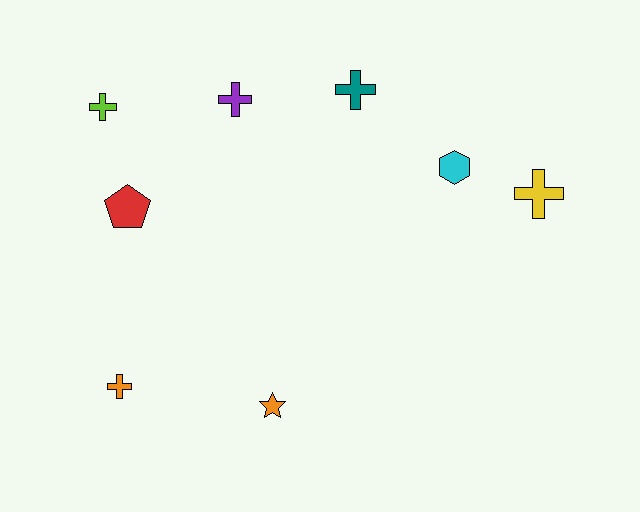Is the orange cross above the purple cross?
No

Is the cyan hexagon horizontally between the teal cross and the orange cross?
No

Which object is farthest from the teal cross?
The orange cross is farthest from the teal cross.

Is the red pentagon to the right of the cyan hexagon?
No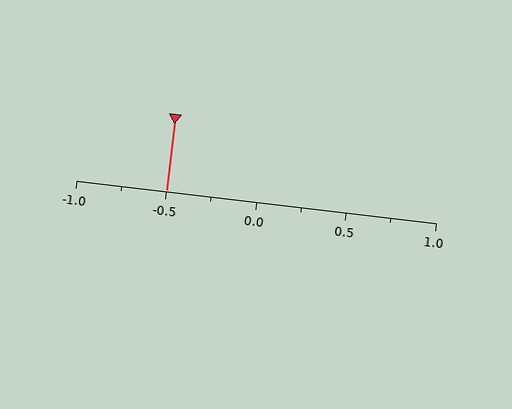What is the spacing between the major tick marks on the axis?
The major ticks are spaced 0.5 apart.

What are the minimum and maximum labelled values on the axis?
The axis runs from -1.0 to 1.0.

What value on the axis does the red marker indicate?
The marker indicates approximately -0.5.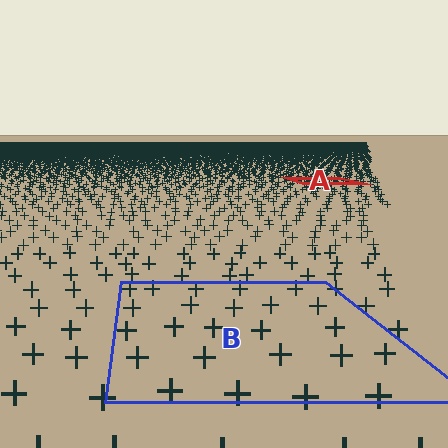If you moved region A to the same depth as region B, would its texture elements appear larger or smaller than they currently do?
They would appear larger. At a closer depth, the same texture elements are projected at a bigger on-screen size.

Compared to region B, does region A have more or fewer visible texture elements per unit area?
Region A has more texture elements per unit area — they are packed more densely because it is farther away.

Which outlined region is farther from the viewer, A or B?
Region A is farther from the viewer — the texture elements inside it appear smaller and more densely packed.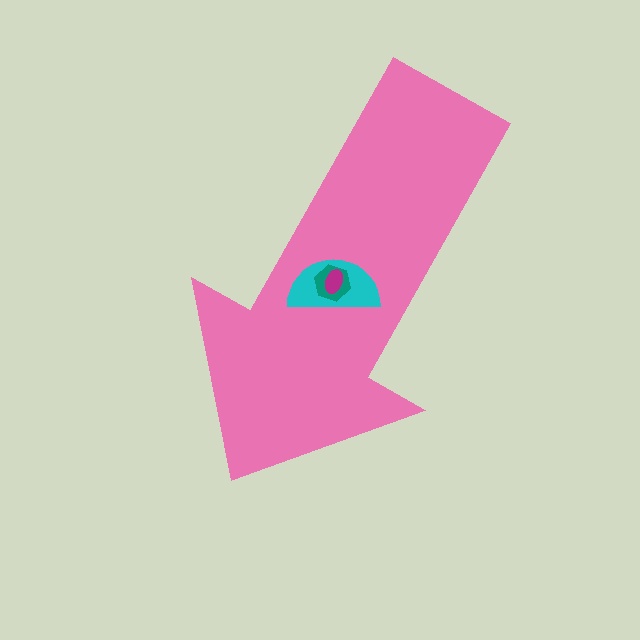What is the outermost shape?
The pink arrow.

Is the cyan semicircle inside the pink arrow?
Yes.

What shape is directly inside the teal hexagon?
The magenta ellipse.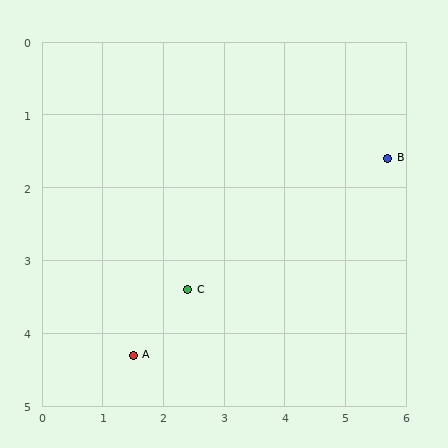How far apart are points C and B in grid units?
Points C and B are about 3.8 grid units apart.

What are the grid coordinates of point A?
Point A is at approximately (1.5, 4.3).